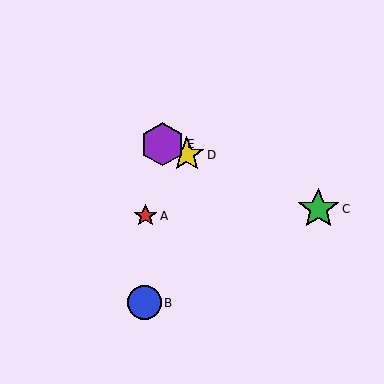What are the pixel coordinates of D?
Object D is at (187, 155).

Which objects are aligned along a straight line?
Objects C, D, E are aligned along a straight line.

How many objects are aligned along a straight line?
3 objects (C, D, E) are aligned along a straight line.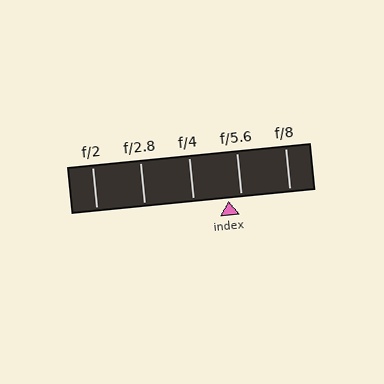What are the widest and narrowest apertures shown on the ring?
The widest aperture shown is f/2 and the narrowest is f/8.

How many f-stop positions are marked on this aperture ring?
There are 5 f-stop positions marked.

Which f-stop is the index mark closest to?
The index mark is closest to f/5.6.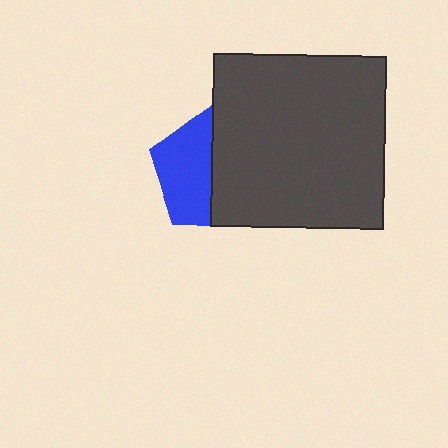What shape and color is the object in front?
The object in front is a dark gray square.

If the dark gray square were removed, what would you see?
You would see the complete blue pentagon.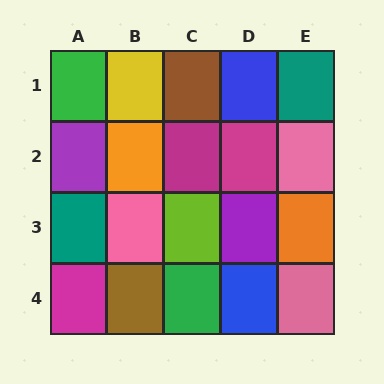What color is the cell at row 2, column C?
Magenta.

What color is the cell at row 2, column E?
Pink.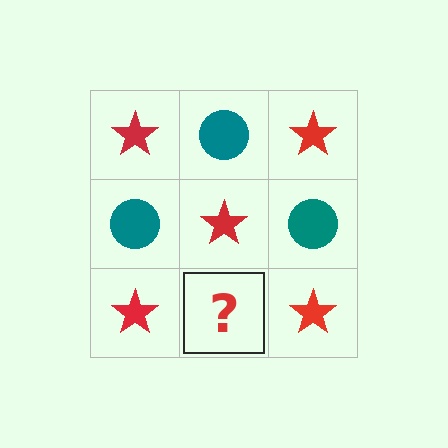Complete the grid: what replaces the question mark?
The question mark should be replaced with a teal circle.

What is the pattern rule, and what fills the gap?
The rule is that it alternates red star and teal circle in a checkerboard pattern. The gap should be filled with a teal circle.